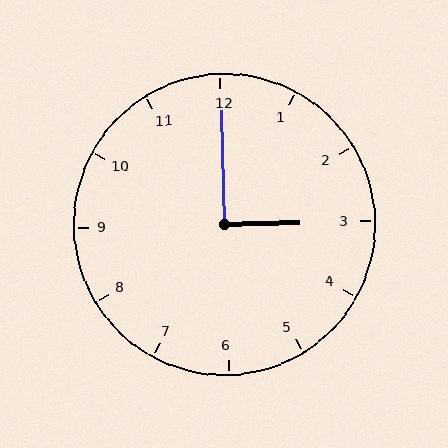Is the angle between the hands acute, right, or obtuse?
It is right.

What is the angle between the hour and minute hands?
Approximately 90 degrees.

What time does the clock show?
3:00.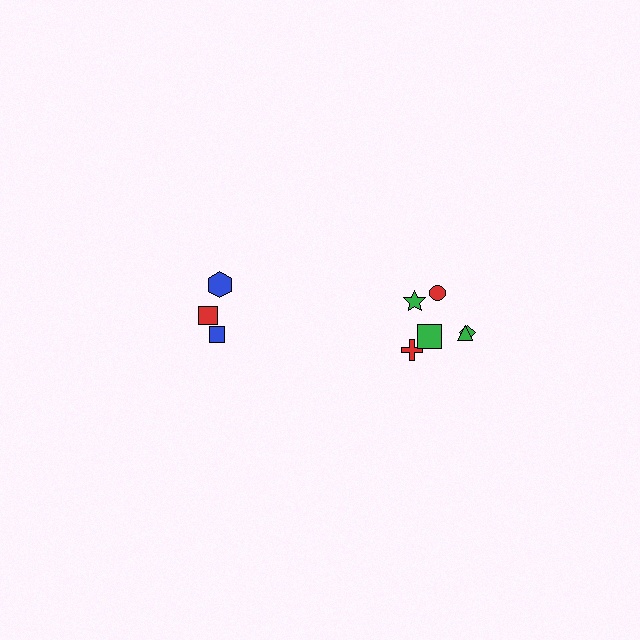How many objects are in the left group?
There are 3 objects.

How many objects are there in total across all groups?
There are 9 objects.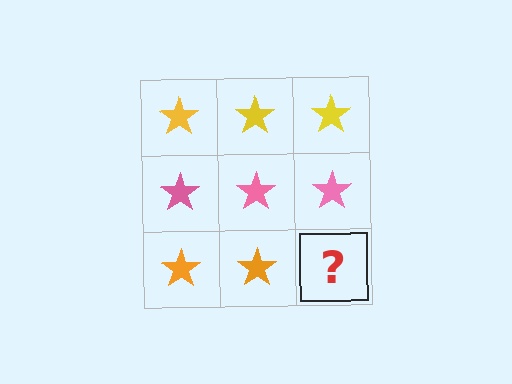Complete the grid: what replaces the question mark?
The question mark should be replaced with an orange star.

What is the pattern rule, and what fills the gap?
The rule is that each row has a consistent color. The gap should be filled with an orange star.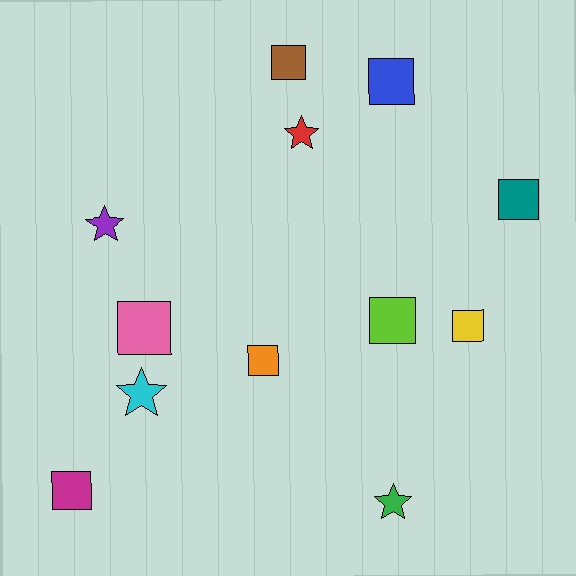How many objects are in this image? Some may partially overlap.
There are 12 objects.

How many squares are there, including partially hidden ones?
There are 8 squares.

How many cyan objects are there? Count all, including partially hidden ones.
There is 1 cyan object.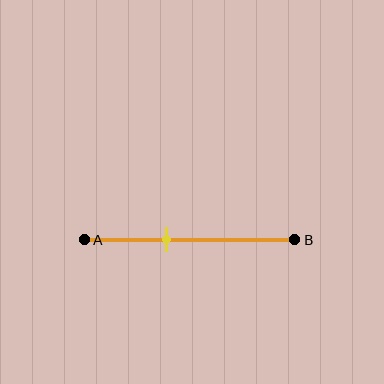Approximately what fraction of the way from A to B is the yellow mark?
The yellow mark is approximately 40% of the way from A to B.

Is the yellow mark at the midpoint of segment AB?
No, the mark is at about 40% from A, not at the 50% midpoint.